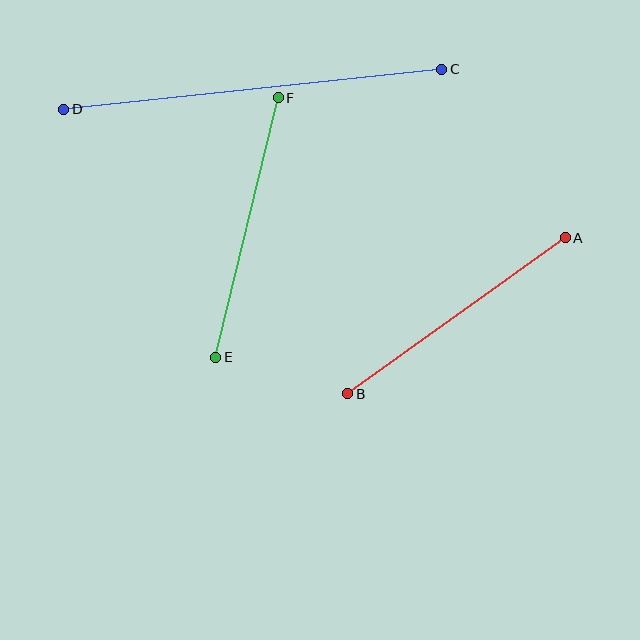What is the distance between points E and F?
The distance is approximately 267 pixels.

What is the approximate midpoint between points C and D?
The midpoint is at approximately (253, 89) pixels.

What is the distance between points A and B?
The distance is approximately 268 pixels.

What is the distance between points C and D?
The distance is approximately 380 pixels.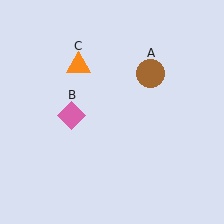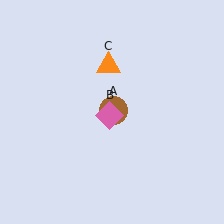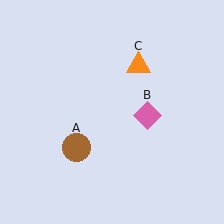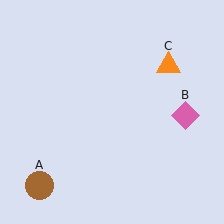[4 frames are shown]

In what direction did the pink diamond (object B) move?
The pink diamond (object B) moved right.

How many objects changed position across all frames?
3 objects changed position: brown circle (object A), pink diamond (object B), orange triangle (object C).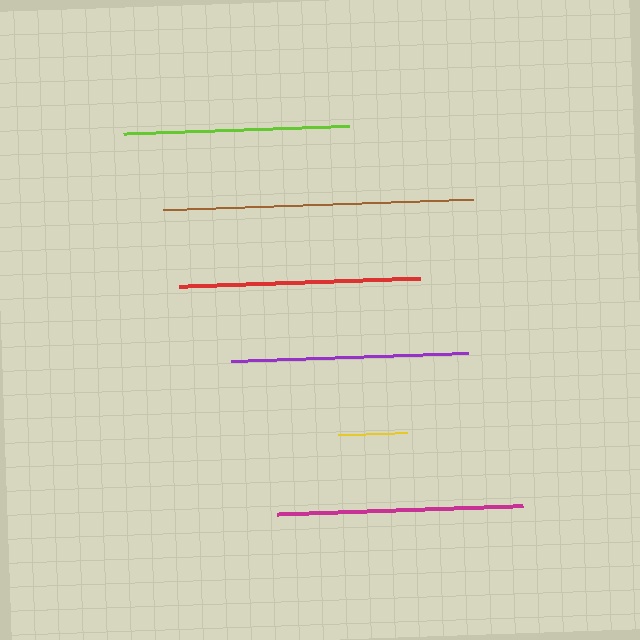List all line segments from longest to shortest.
From longest to shortest: brown, magenta, red, purple, lime, yellow.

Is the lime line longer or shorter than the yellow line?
The lime line is longer than the yellow line.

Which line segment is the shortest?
The yellow line is the shortest at approximately 70 pixels.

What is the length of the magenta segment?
The magenta segment is approximately 246 pixels long.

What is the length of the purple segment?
The purple segment is approximately 238 pixels long.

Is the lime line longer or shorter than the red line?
The red line is longer than the lime line.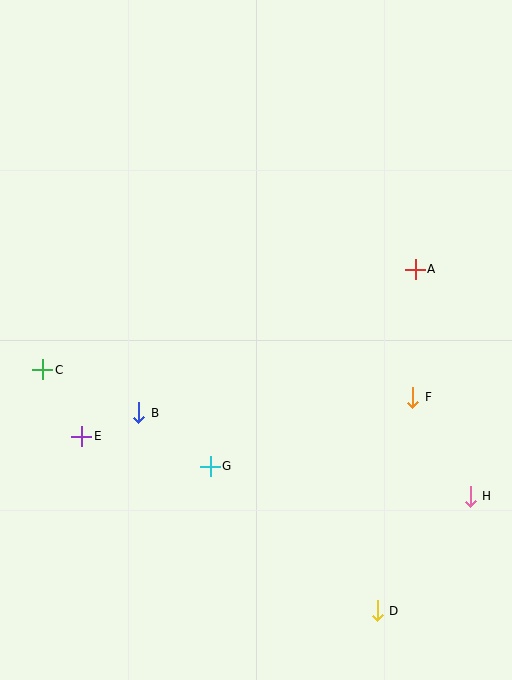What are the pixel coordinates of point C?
Point C is at (43, 370).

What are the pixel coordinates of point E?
Point E is at (82, 436).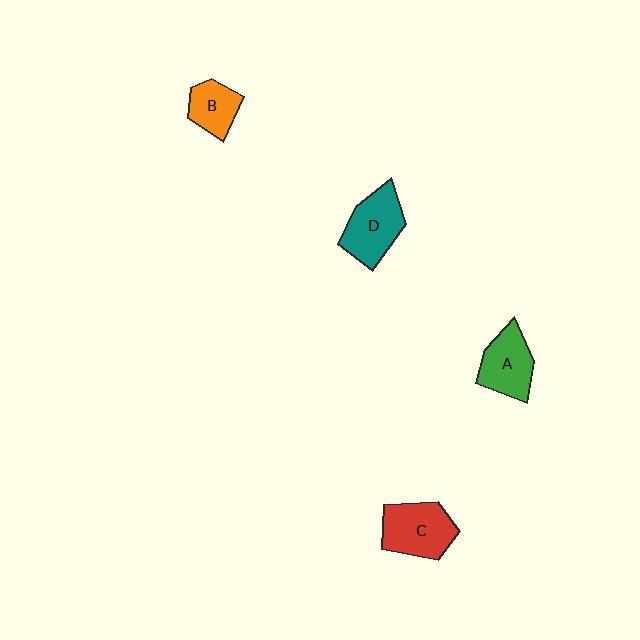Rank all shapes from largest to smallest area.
From largest to smallest: C (red), D (teal), A (green), B (orange).